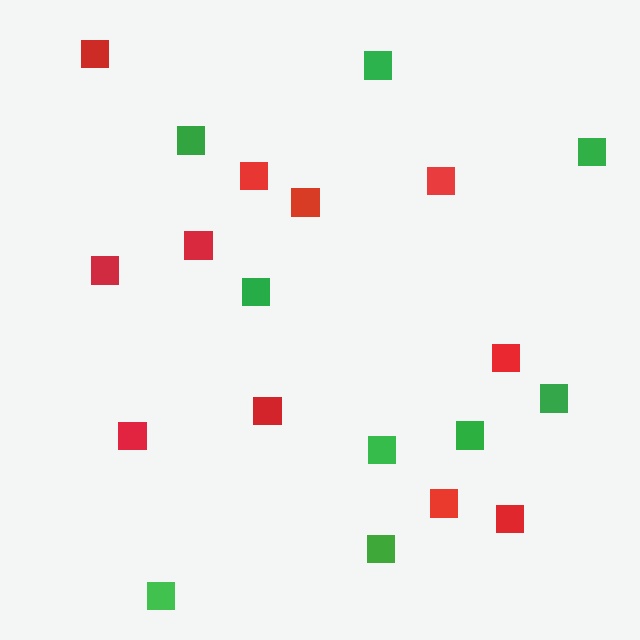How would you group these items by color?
There are 2 groups: one group of red squares (11) and one group of green squares (9).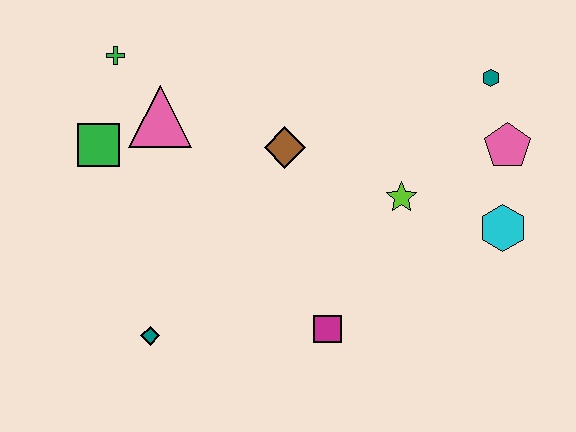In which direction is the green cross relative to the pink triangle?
The green cross is above the pink triangle.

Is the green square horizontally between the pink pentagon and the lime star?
No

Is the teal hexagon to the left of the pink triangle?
No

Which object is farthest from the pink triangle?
The cyan hexagon is farthest from the pink triangle.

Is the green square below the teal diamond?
No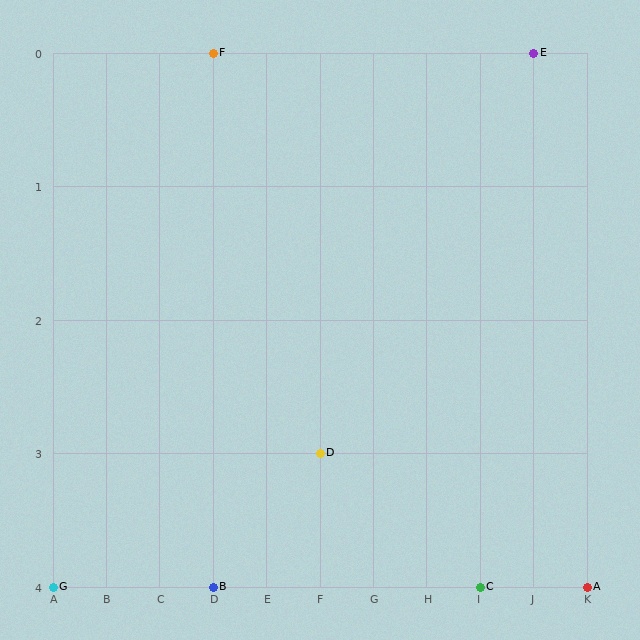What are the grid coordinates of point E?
Point E is at grid coordinates (J, 0).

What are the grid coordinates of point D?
Point D is at grid coordinates (F, 3).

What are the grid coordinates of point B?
Point B is at grid coordinates (D, 4).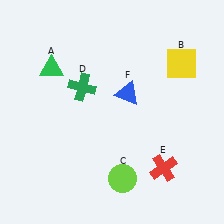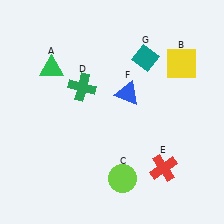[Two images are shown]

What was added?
A teal diamond (G) was added in Image 2.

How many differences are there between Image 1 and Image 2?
There is 1 difference between the two images.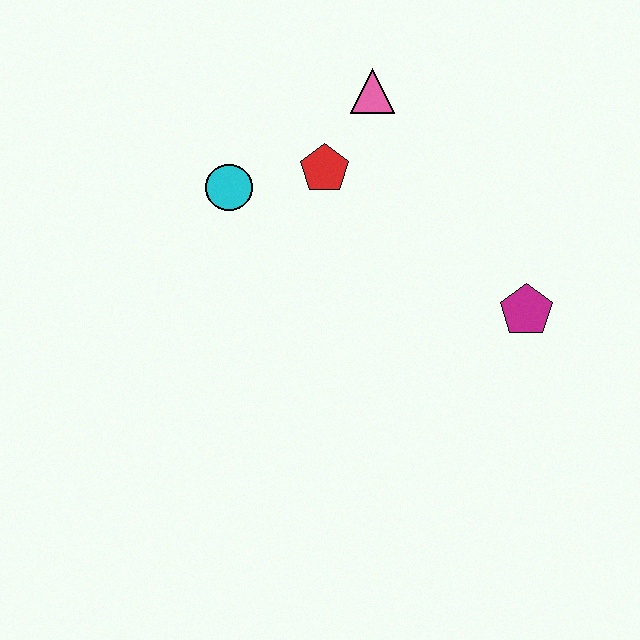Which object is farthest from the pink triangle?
The magenta pentagon is farthest from the pink triangle.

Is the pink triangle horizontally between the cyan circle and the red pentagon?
No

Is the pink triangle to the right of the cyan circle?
Yes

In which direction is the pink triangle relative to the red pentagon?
The pink triangle is above the red pentagon.